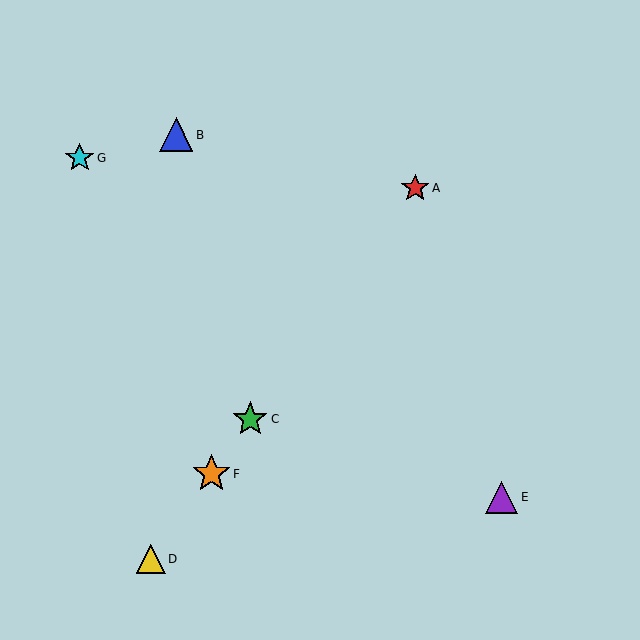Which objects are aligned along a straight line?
Objects A, C, D, F are aligned along a straight line.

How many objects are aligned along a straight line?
4 objects (A, C, D, F) are aligned along a straight line.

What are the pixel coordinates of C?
Object C is at (250, 419).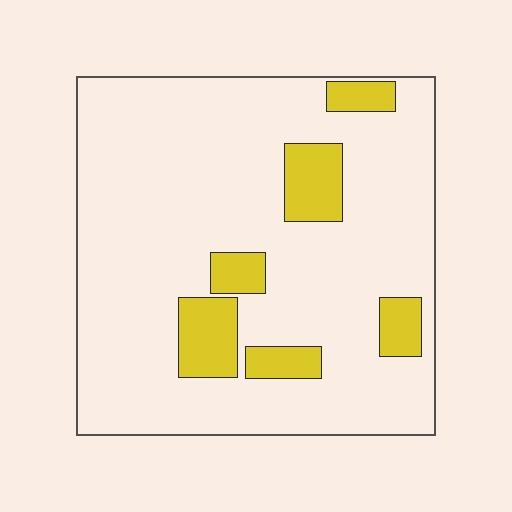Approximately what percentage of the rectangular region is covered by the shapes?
Approximately 15%.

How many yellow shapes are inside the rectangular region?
6.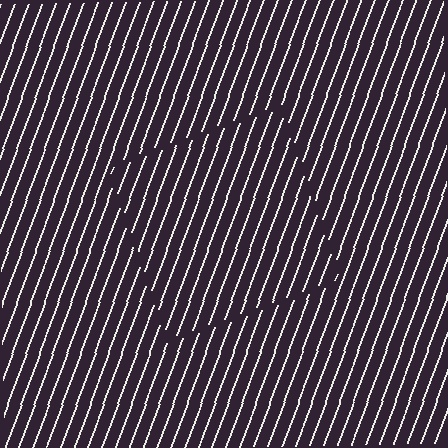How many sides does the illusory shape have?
4 sides — the line-ends trace a square.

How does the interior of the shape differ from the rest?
The interior of the shape contains the same grating, shifted by half a period — the contour is defined by the phase discontinuity where line-ends from the inner and outer gratings abut.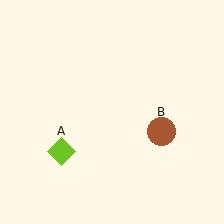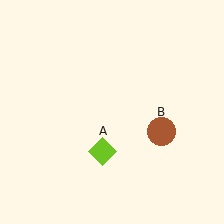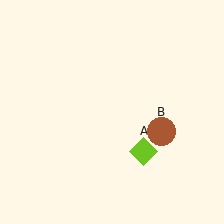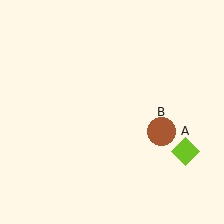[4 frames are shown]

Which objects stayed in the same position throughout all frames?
Brown circle (object B) remained stationary.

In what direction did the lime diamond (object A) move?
The lime diamond (object A) moved right.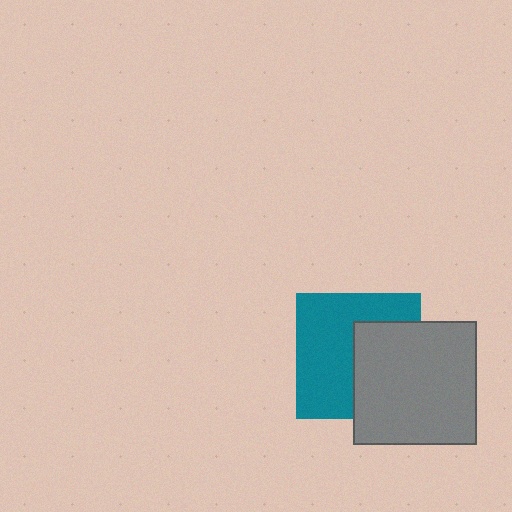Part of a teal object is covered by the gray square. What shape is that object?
It is a square.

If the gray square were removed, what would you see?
You would see the complete teal square.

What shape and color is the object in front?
The object in front is a gray square.